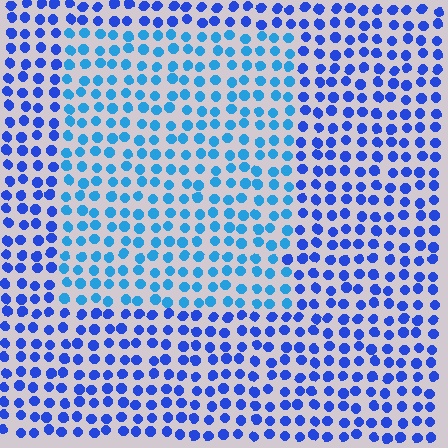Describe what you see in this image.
The image is filled with small blue elements in a uniform arrangement. A rectangle-shaped region is visible where the elements are tinted to a slightly different hue, forming a subtle color boundary.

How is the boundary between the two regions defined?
The boundary is defined purely by a slight shift in hue (about 29 degrees). Spacing, size, and orientation are identical on both sides.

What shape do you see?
I see a rectangle.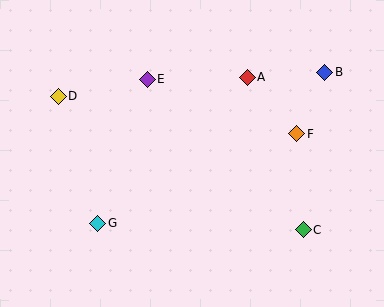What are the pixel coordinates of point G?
Point G is at (98, 223).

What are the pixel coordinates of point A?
Point A is at (247, 77).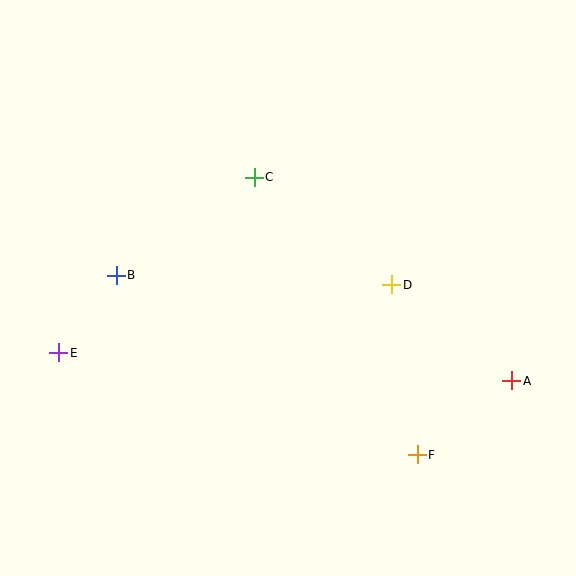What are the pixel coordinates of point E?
Point E is at (59, 353).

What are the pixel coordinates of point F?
Point F is at (417, 455).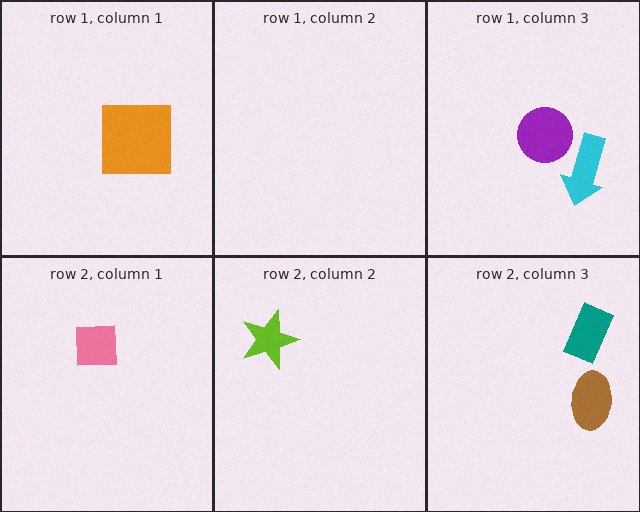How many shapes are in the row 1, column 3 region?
2.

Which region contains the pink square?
The row 2, column 1 region.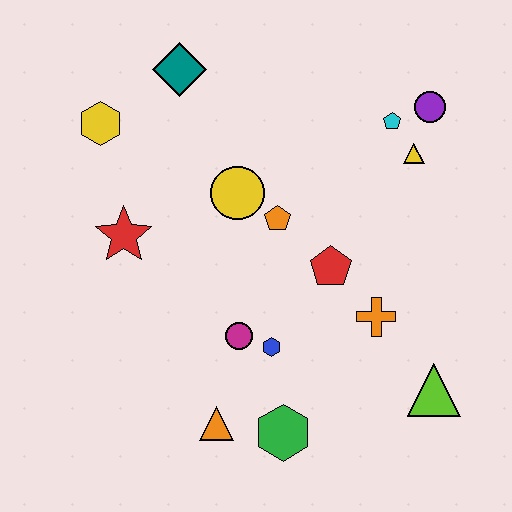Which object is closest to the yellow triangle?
The cyan pentagon is closest to the yellow triangle.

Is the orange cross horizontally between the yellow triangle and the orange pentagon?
Yes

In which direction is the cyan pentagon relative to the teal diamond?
The cyan pentagon is to the right of the teal diamond.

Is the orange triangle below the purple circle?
Yes